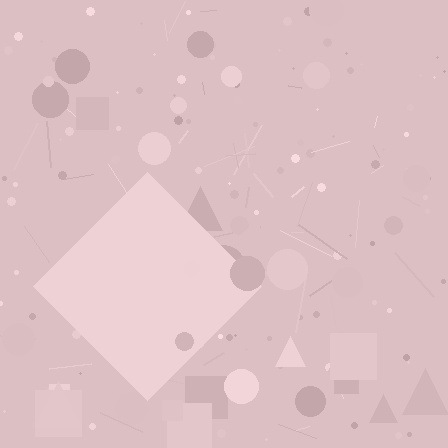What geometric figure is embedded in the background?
A diamond is embedded in the background.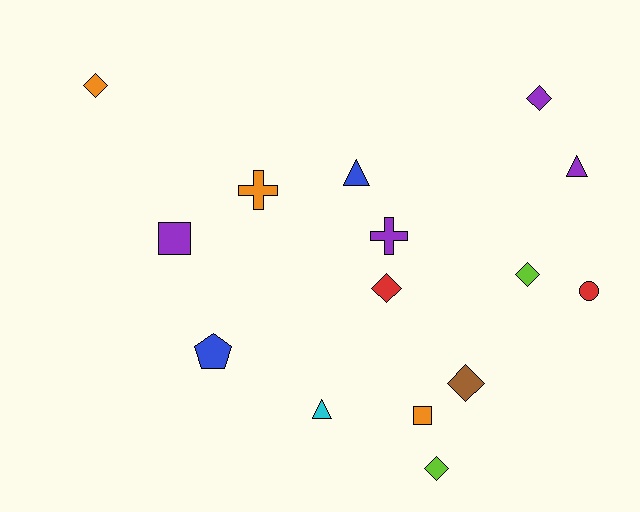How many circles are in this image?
There is 1 circle.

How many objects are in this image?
There are 15 objects.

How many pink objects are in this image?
There are no pink objects.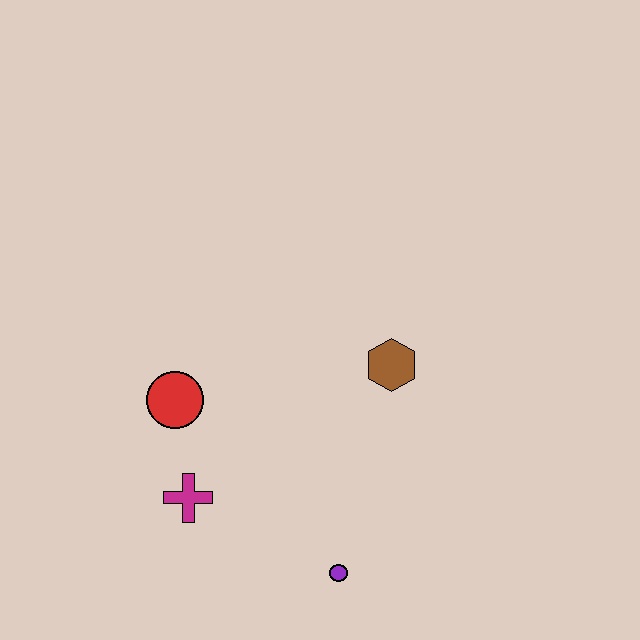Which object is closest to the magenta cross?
The red circle is closest to the magenta cross.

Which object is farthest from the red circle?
The purple circle is farthest from the red circle.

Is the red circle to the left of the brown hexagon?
Yes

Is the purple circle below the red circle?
Yes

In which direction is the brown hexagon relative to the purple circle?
The brown hexagon is above the purple circle.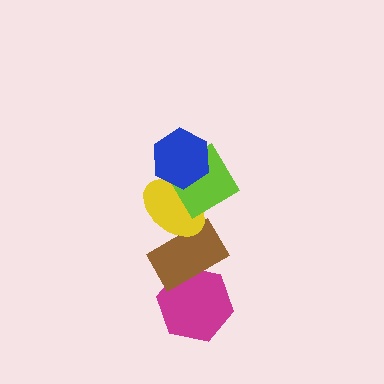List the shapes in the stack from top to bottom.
From top to bottom: the blue hexagon, the lime diamond, the yellow ellipse, the brown rectangle, the magenta hexagon.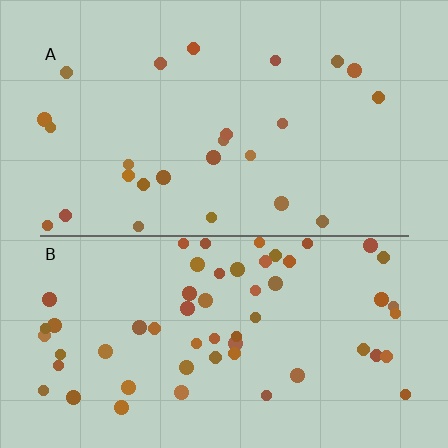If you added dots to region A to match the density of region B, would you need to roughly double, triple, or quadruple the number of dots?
Approximately double.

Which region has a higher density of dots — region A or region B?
B (the bottom).